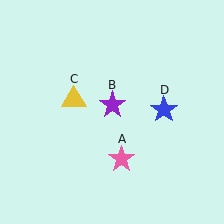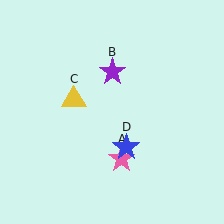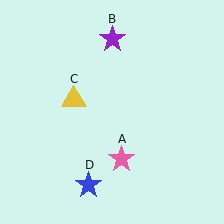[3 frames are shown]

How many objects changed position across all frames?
2 objects changed position: purple star (object B), blue star (object D).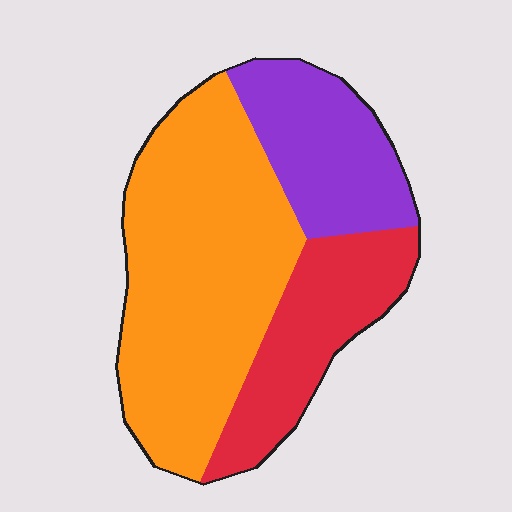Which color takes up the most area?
Orange, at roughly 55%.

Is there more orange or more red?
Orange.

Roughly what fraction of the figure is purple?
Purple takes up less than a quarter of the figure.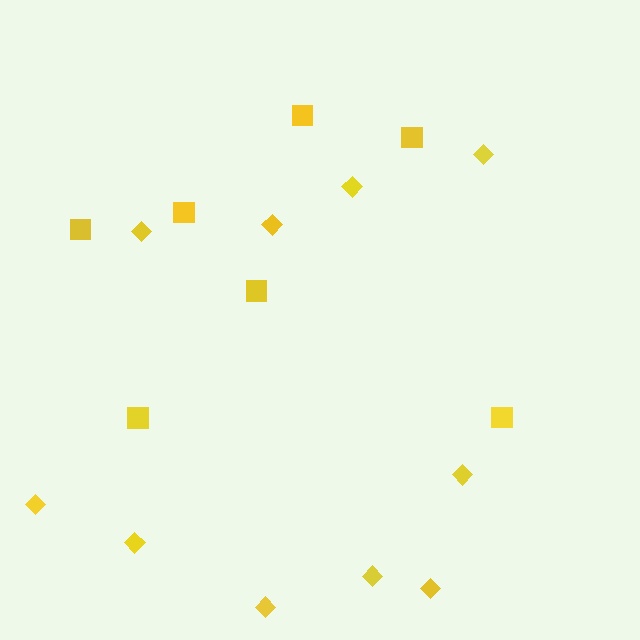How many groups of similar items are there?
There are 2 groups: one group of squares (7) and one group of diamonds (10).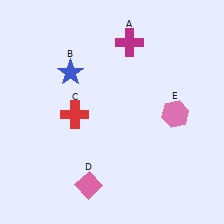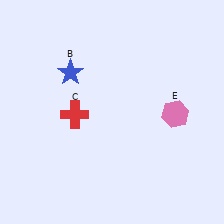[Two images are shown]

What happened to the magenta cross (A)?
The magenta cross (A) was removed in Image 2. It was in the top-right area of Image 1.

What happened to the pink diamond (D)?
The pink diamond (D) was removed in Image 2. It was in the bottom-left area of Image 1.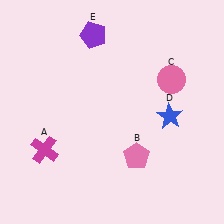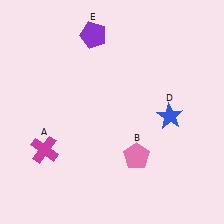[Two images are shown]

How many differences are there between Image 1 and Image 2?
There is 1 difference between the two images.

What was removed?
The pink circle (C) was removed in Image 2.